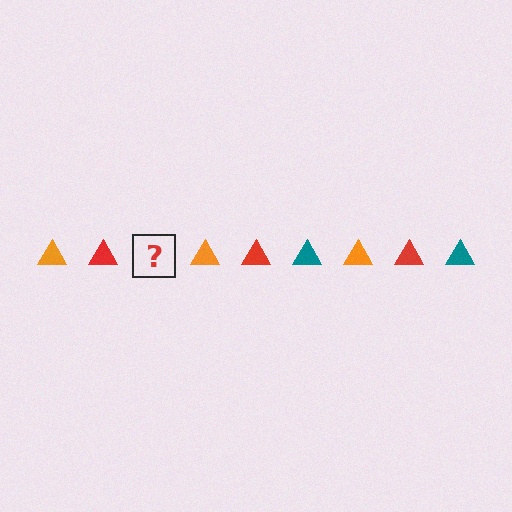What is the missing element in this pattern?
The missing element is a teal triangle.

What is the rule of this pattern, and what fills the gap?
The rule is that the pattern cycles through orange, red, teal triangles. The gap should be filled with a teal triangle.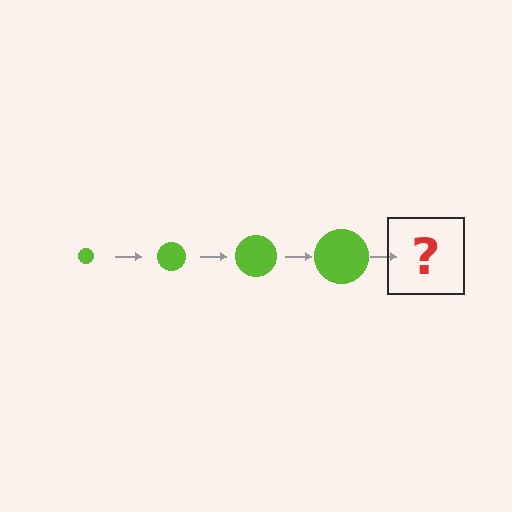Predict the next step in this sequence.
The next step is a lime circle, larger than the previous one.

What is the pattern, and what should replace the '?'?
The pattern is that the circle gets progressively larger each step. The '?' should be a lime circle, larger than the previous one.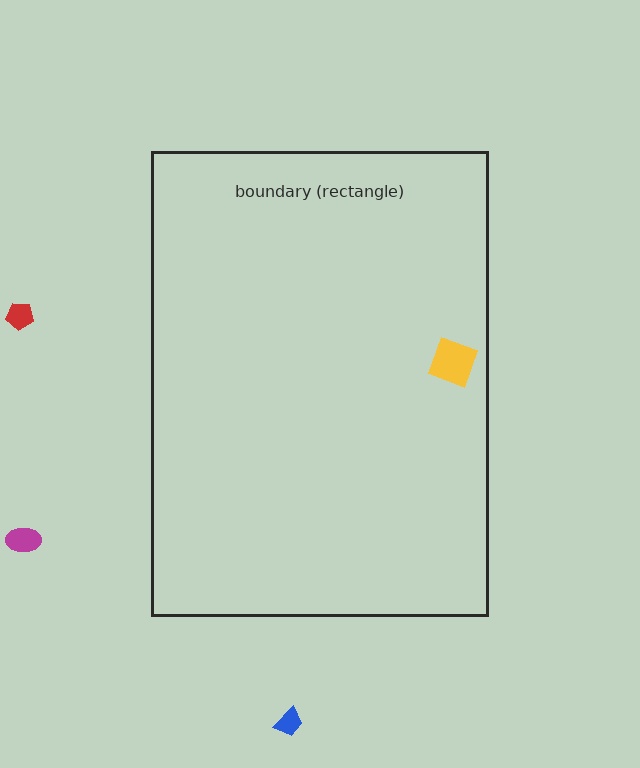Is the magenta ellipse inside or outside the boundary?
Outside.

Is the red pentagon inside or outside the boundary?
Outside.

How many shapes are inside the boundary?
1 inside, 3 outside.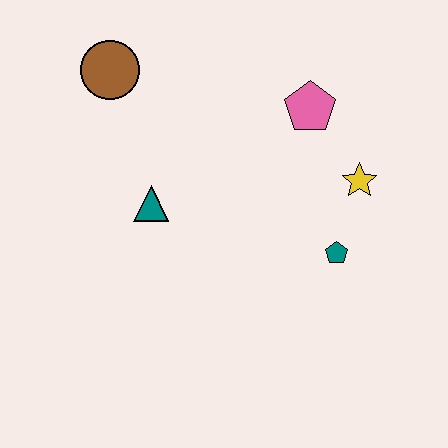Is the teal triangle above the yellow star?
No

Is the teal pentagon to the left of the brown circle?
No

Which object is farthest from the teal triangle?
The yellow star is farthest from the teal triangle.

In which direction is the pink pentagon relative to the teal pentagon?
The pink pentagon is above the teal pentagon.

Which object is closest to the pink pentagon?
The yellow star is closest to the pink pentagon.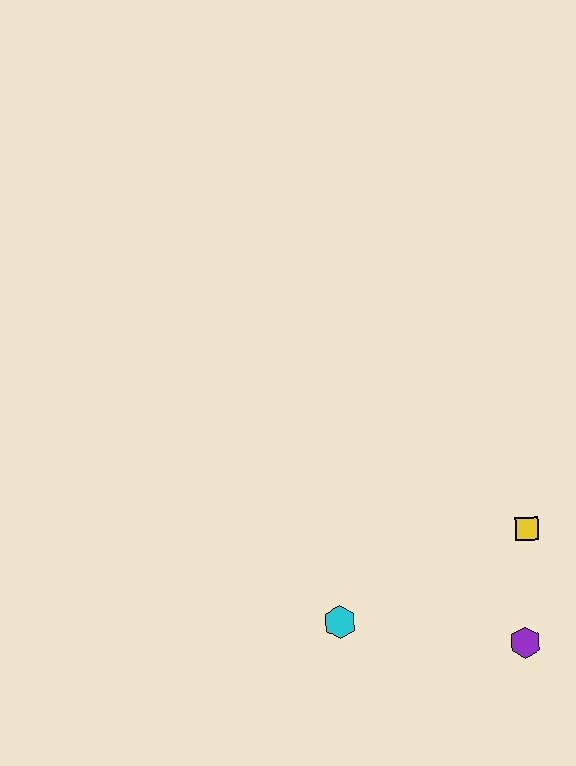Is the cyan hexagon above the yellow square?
No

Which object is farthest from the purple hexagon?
The cyan hexagon is farthest from the purple hexagon.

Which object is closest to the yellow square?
The purple hexagon is closest to the yellow square.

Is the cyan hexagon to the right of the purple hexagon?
No